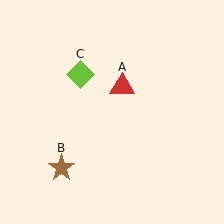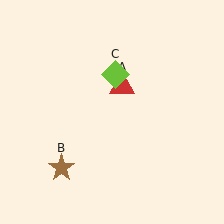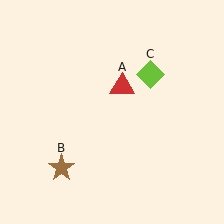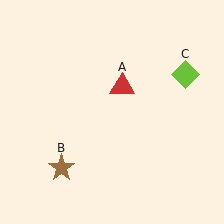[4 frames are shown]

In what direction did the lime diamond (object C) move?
The lime diamond (object C) moved right.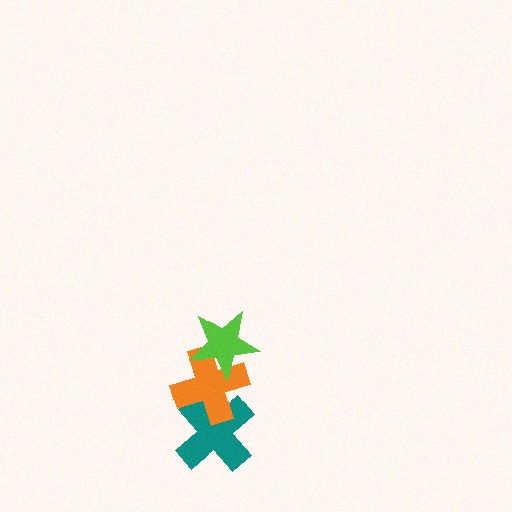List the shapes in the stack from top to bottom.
From top to bottom: the lime star, the orange cross, the teal cross.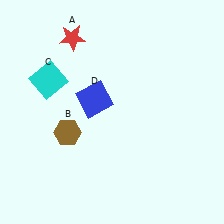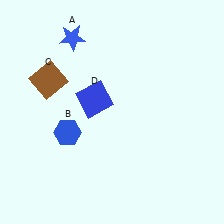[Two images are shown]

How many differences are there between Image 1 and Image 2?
There are 3 differences between the two images.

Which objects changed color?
A changed from red to blue. B changed from brown to blue. C changed from cyan to brown.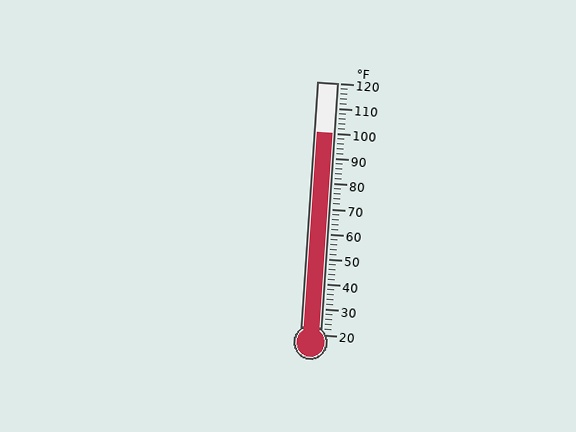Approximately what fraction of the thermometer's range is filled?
The thermometer is filled to approximately 80% of its range.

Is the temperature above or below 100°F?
The temperature is at 100°F.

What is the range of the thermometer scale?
The thermometer scale ranges from 20°F to 120°F.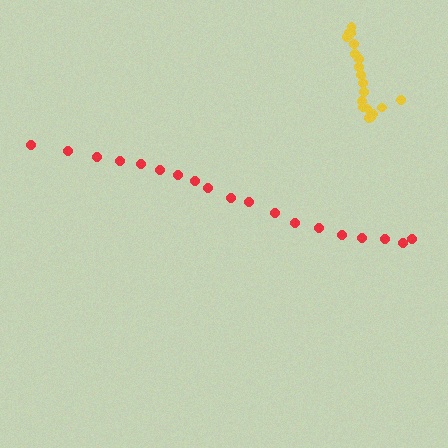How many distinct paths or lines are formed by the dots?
There are 2 distinct paths.